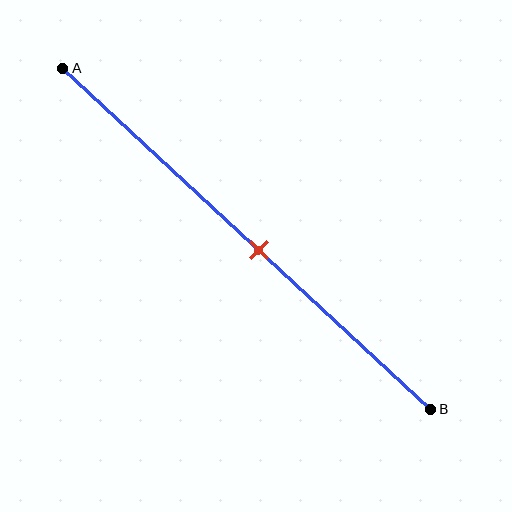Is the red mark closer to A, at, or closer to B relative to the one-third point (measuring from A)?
The red mark is closer to point B than the one-third point of segment AB.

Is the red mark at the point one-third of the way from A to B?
No, the mark is at about 55% from A, not at the 33% one-third point.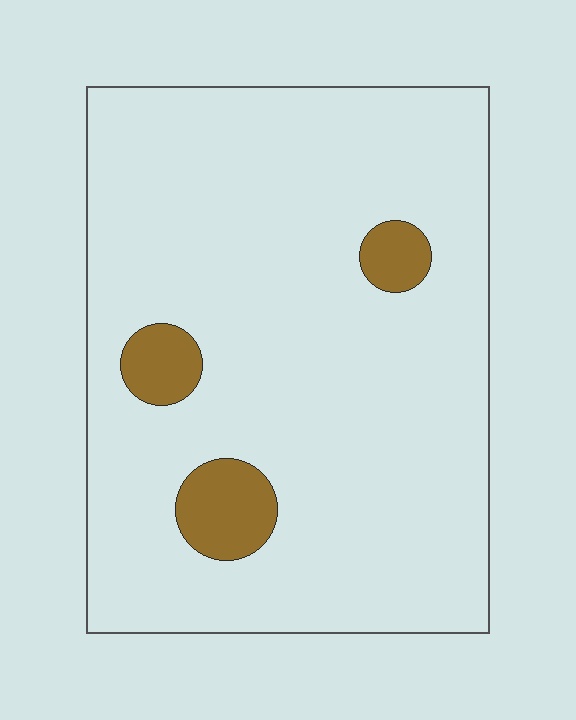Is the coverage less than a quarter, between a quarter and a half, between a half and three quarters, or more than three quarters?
Less than a quarter.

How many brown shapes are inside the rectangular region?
3.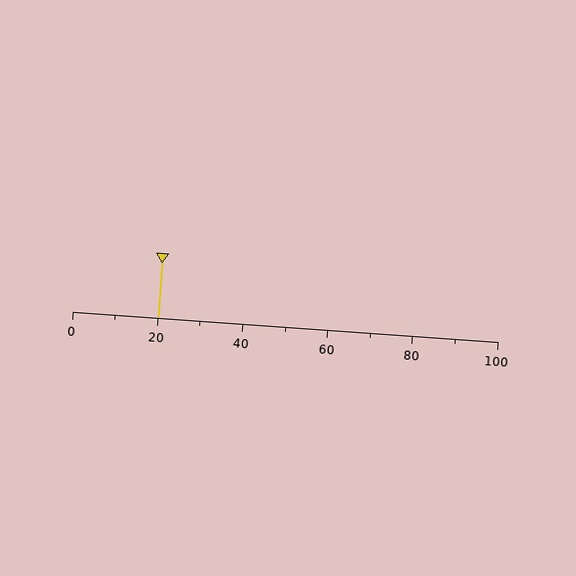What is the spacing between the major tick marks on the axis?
The major ticks are spaced 20 apart.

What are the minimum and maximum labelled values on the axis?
The axis runs from 0 to 100.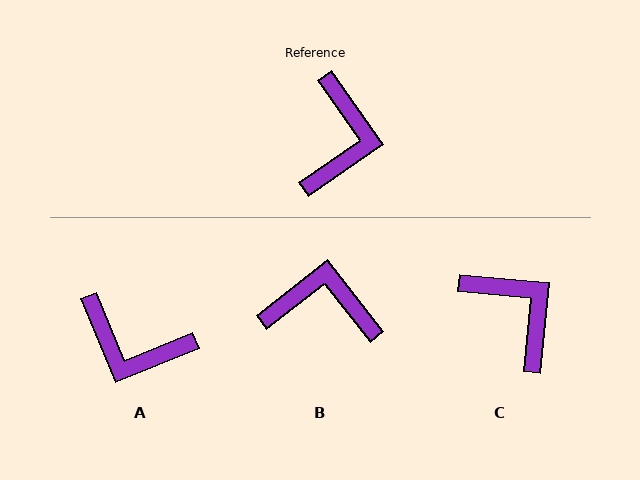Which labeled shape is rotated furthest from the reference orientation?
A, about 103 degrees away.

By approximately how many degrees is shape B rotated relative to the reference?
Approximately 93 degrees counter-clockwise.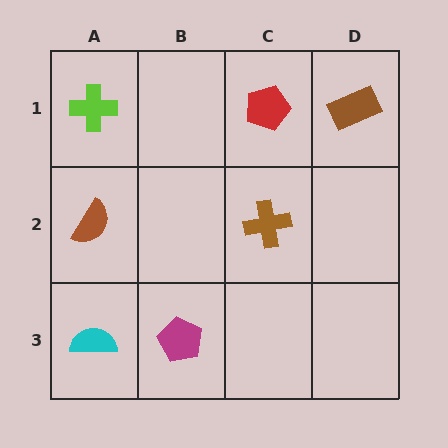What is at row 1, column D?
A brown rectangle.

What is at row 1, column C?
A red pentagon.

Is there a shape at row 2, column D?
No, that cell is empty.